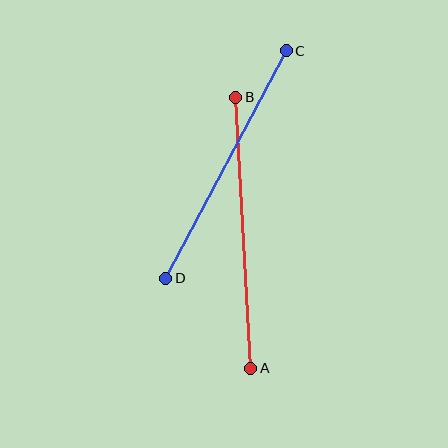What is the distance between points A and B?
The distance is approximately 271 pixels.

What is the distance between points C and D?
The distance is approximately 257 pixels.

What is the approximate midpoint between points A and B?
The midpoint is at approximately (243, 233) pixels.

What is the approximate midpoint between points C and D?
The midpoint is at approximately (226, 164) pixels.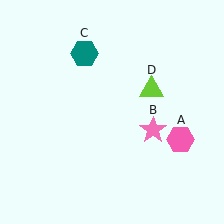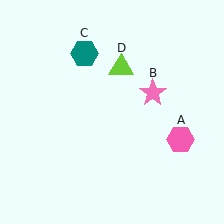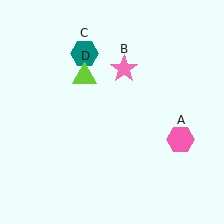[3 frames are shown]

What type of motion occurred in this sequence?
The pink star (object B), lime triangle (object D) rotated counterclockwise around the center of the scene.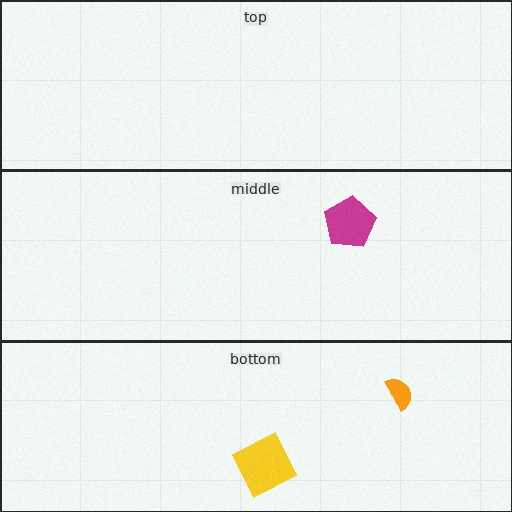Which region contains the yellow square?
The bottom region.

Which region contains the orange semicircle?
The bottom region.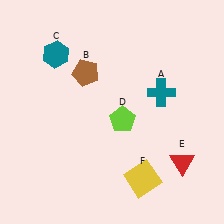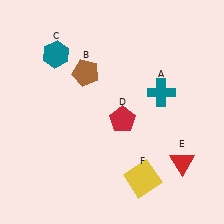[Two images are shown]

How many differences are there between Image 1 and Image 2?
There is 1 difference between the two images.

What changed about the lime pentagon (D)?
In Image 1, D is lime. In Image 2, it changed to red.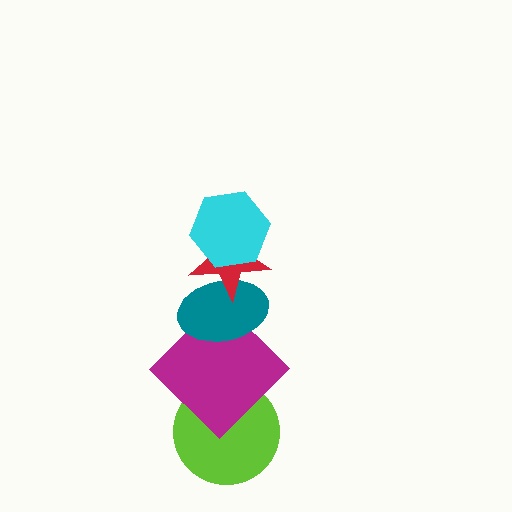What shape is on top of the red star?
The cyan hexagon is on top of the red star.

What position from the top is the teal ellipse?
The teal ellipse is 3rd from the top.